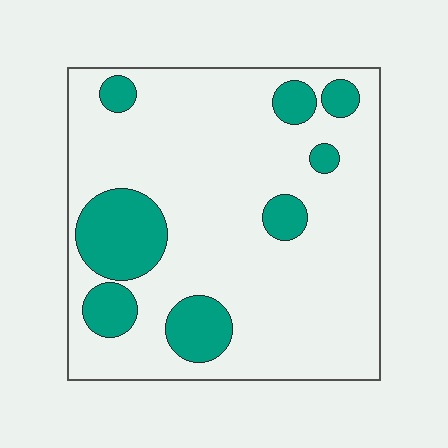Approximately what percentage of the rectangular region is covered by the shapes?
Approximately 20%.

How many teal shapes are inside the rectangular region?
8.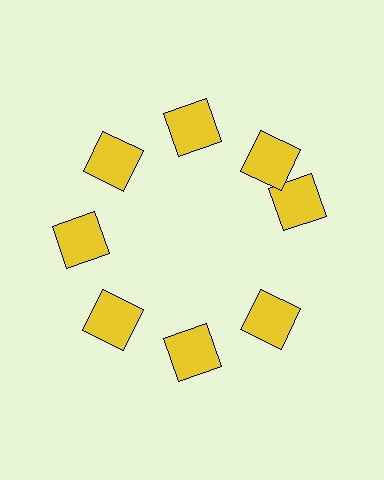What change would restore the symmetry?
The symmetry would be restored by rotating it back into even spacing with its neighbors so that all 8 squares sit at equal angles and equal distance from the center.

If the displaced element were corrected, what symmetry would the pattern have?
It would have 8-fold rotational symmetry — the pattern would map onto itself every 45 degrees.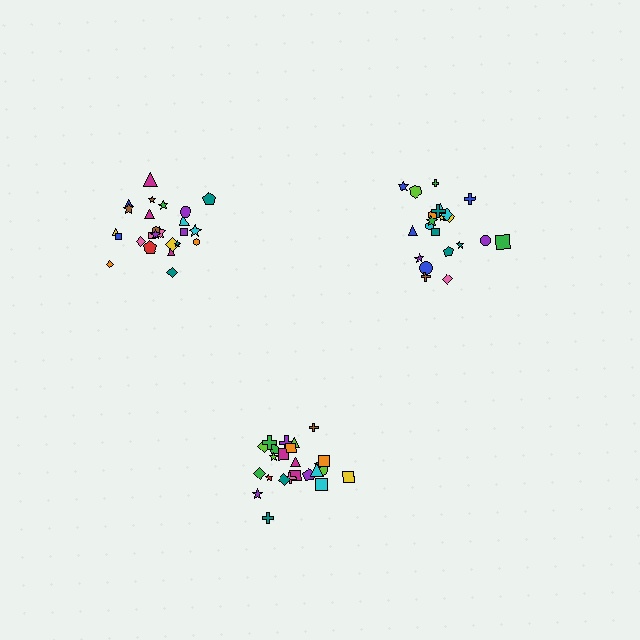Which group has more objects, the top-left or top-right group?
The top-left group.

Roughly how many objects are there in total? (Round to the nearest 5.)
Roughly 70 objects in total.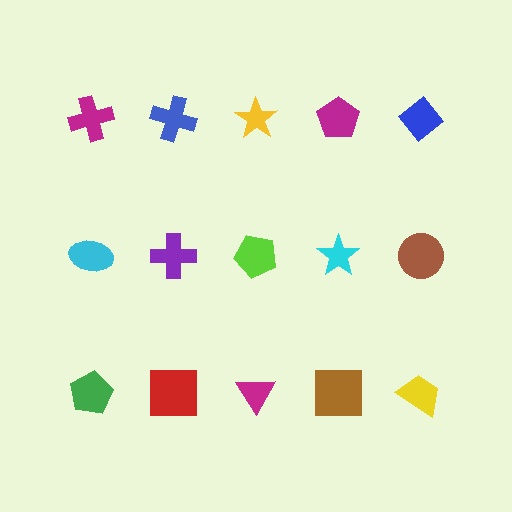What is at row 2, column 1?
A cyan ellipse.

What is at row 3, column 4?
A brown square.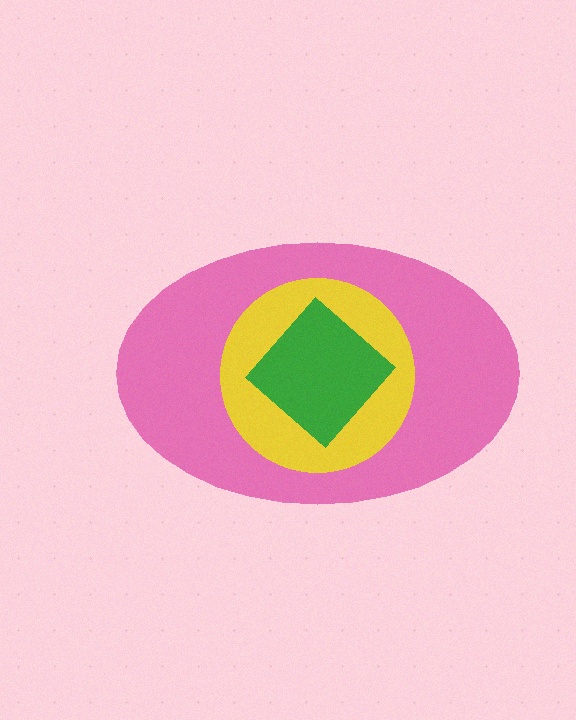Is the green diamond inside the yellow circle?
Yes.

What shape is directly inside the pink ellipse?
The yellow circle.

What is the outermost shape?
The pink ellipse.